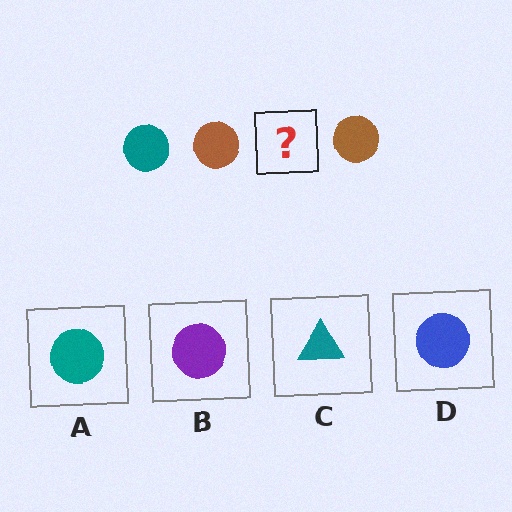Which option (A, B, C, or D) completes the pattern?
A.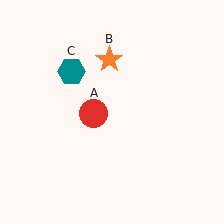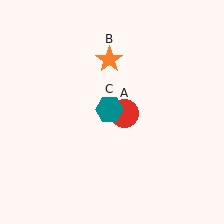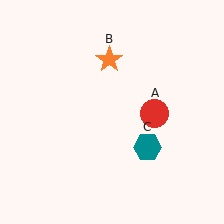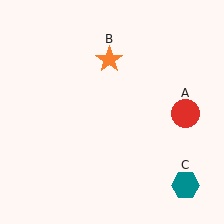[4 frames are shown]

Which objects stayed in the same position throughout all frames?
Orange star (object B) remained stationary.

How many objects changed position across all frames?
2 objects changed position: red circle (object A), teal hexagon (object C).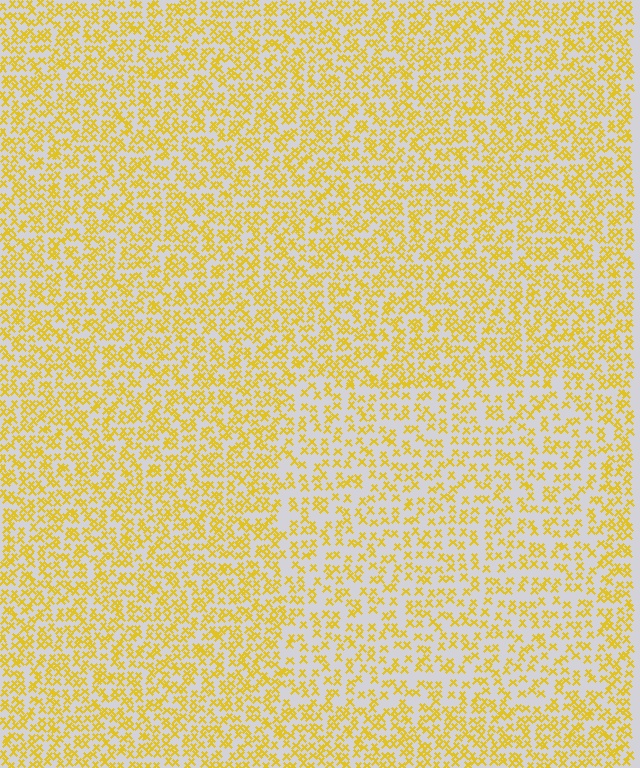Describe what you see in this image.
The image contains small yellow elements arranged at two different densities. A rectangle-shaped region is visible where the elements are less densely packed than the surrounding area.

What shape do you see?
I see a rectangle.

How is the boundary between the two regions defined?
The boundary is defined by a change in element density (approximately 1.6x ratio). All elements are the same color, size, and shape.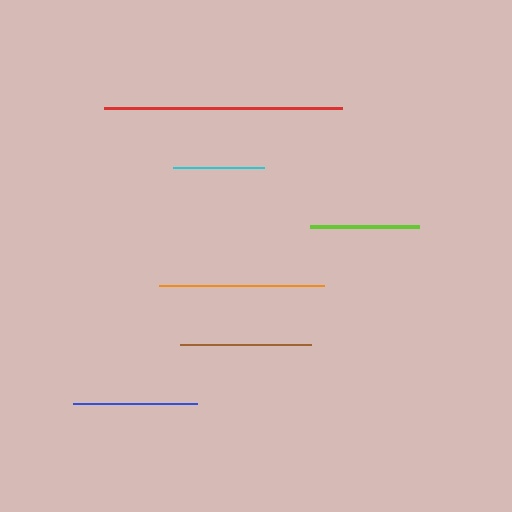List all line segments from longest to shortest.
From longest to shortest: red, orange, brown, blue, lime, cyan.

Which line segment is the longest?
The red line is the longest at approximately 238 pixels.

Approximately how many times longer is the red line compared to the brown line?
The red line is approximately 1.8 times the length of the brown line.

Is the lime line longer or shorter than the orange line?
The orange line is longer than the lime line.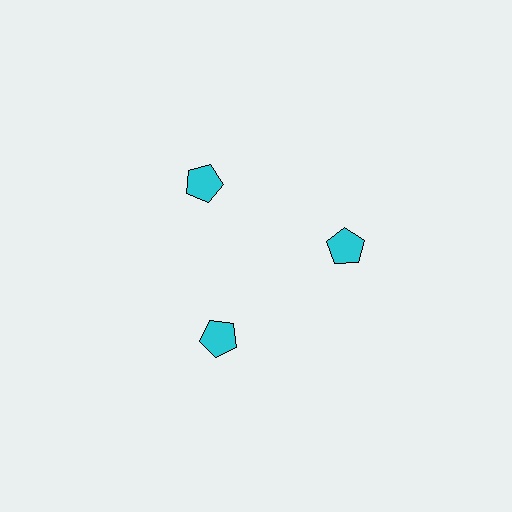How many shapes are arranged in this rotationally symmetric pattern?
There are 3 shapes, arranged in 3 groups of 1.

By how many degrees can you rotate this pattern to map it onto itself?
The pattern maps onto itself every 120 degrees of rotation.